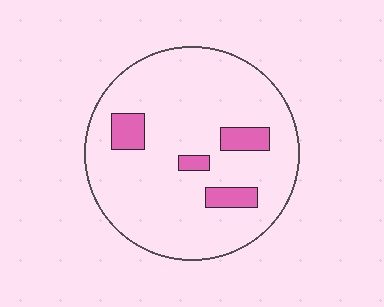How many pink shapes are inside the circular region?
4.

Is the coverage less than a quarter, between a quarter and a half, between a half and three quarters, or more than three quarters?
Less than a quarter.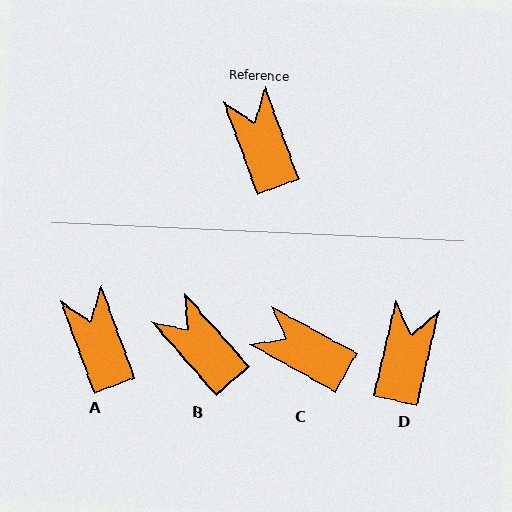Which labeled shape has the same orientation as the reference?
A.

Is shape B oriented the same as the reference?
No, it is off by about 21 degrees.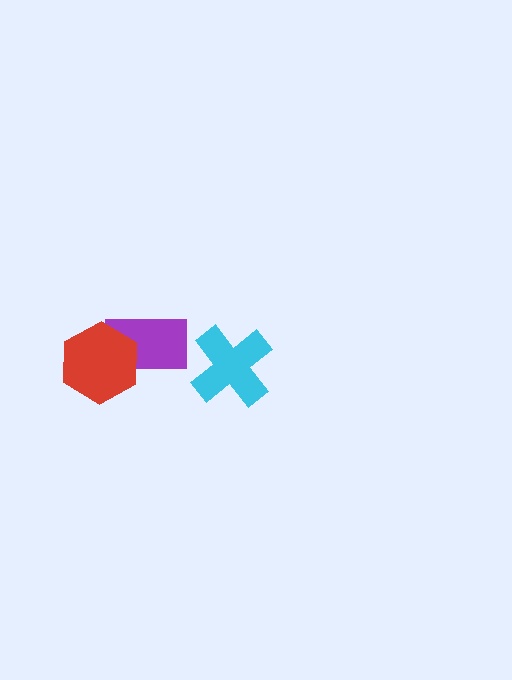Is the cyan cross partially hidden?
No, no other shape covers it.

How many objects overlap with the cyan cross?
0 objects overlap with the cyan cross.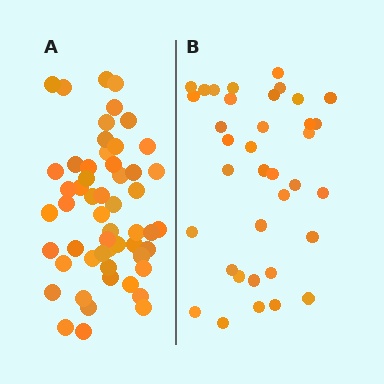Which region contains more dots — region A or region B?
Region A (the left region) has more dots.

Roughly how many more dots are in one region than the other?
Region A has approximately 20 more dots than region B.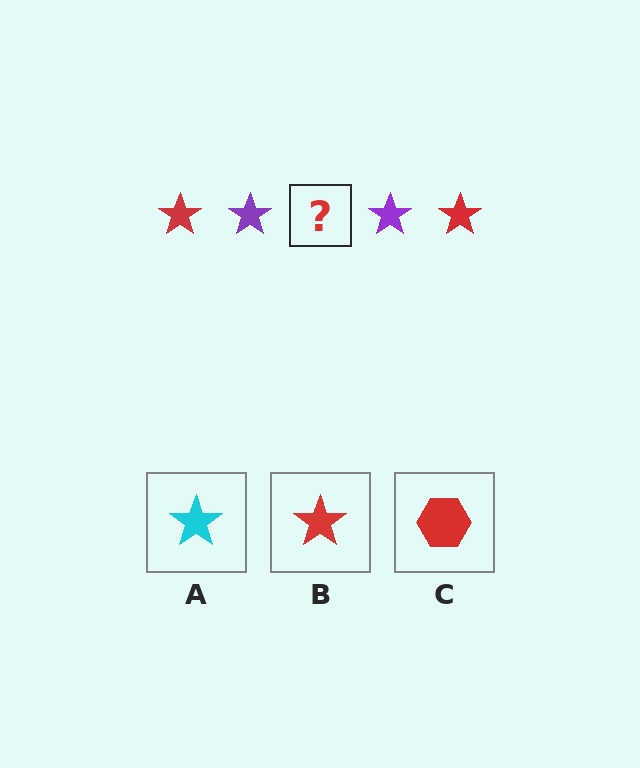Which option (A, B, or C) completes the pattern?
B.